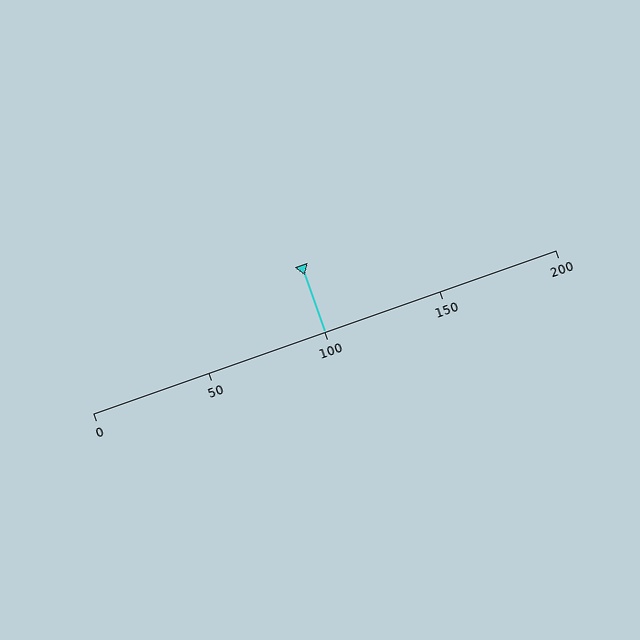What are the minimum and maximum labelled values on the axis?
The axis runs from 0 to 200.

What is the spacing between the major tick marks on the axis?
The major ticks are spaced 50 apart.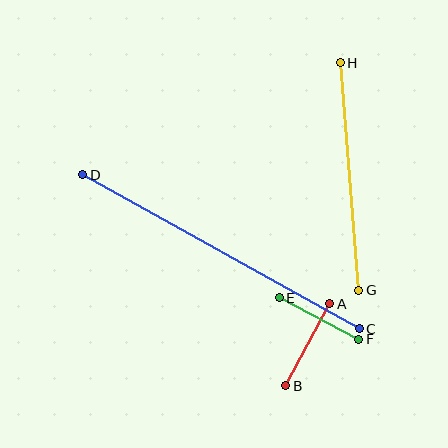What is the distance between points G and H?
The distance is approximately 228 pixels.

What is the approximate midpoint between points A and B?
The midpoint is at approximately (308, 345) pixels.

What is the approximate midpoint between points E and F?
The midpoint is at approximately (319, 318) pixels.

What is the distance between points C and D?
The distance is approximately 316 pixels.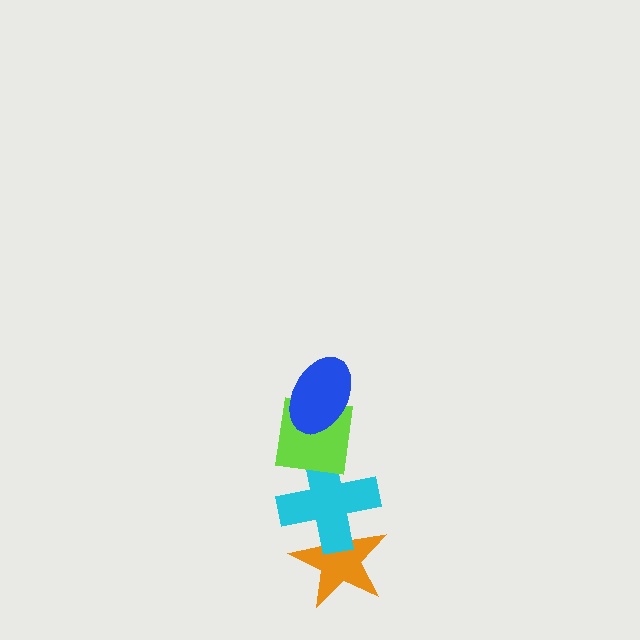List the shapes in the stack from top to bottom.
From top to bottom: the blue ellipse, the lime square, the cyan cross, the orange star.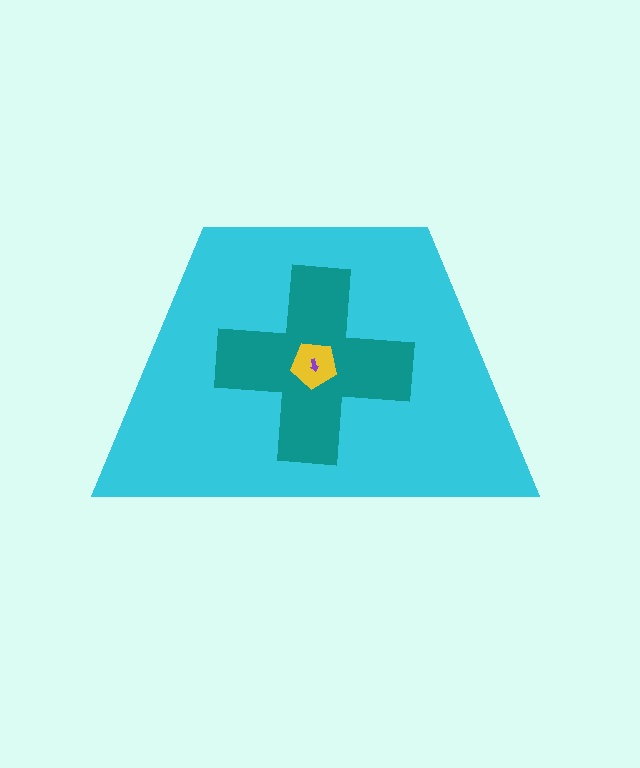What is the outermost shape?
The cyan trapezoid.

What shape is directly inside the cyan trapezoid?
The teal cross.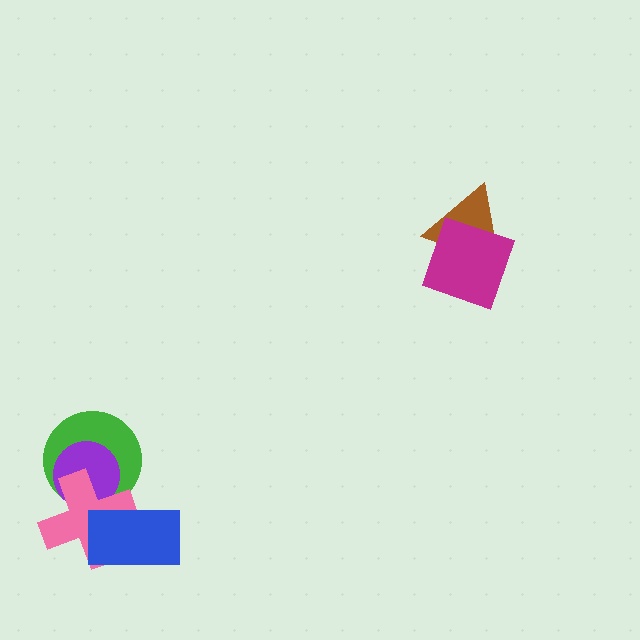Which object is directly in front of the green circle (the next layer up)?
The purple circle is directly in front of the green circle.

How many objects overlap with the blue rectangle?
1 object overlaps with the blue rectangle.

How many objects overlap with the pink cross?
3 objects overlap with the pink cross.